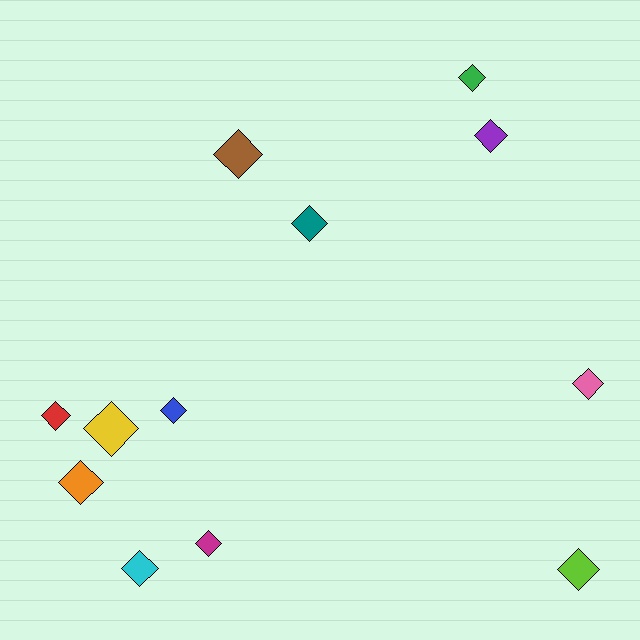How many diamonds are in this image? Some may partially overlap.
There are 12 diamonds.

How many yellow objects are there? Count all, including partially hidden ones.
There is 1 yellow object.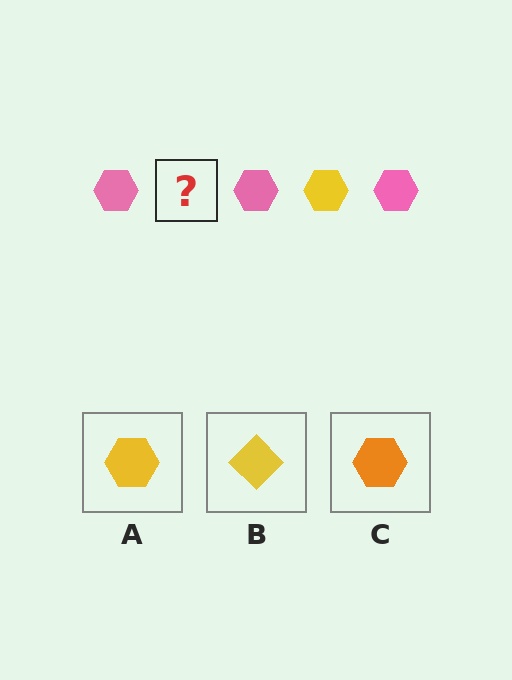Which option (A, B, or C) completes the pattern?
A.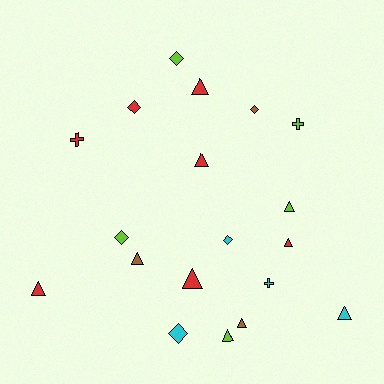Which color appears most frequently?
Red, with 7 objects.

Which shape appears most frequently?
Triangle, with 10 objects.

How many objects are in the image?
There are 19 objects.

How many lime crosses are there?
There is 1 lime cross.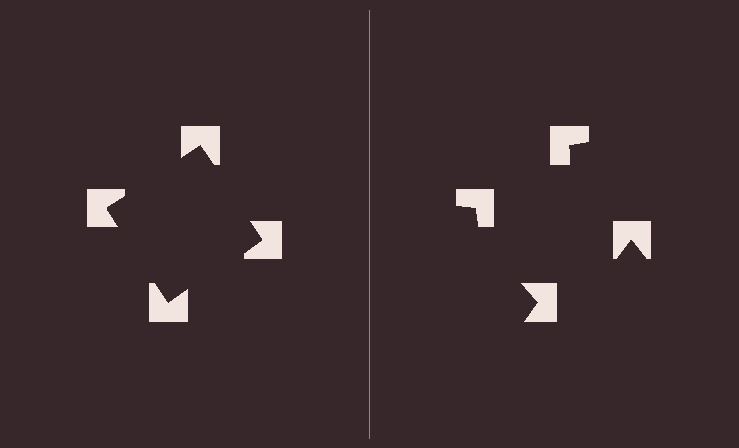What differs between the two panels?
The notched squares are positioned identically on both sides; only the wedge orientations differ. On the left they align to a square; on the right they are misaligned.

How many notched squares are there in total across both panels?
8 — 4 on each side.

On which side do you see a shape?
An illusory square appears on the left side. On the right side the wedge cuts are rotated, so no coherent shape forms.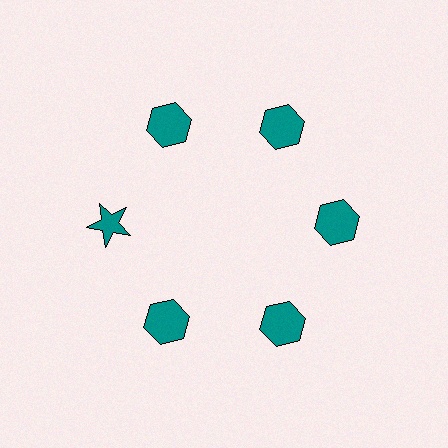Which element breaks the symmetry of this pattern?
The teal star at roughly the 9 o'clock position breaks the symmetry. All other shapes are teal hexagons.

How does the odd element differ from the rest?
It has a different shape: star instead of hexagon.